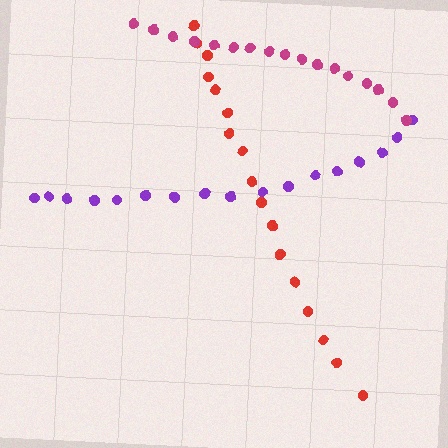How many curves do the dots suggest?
There are 3 distinct paths.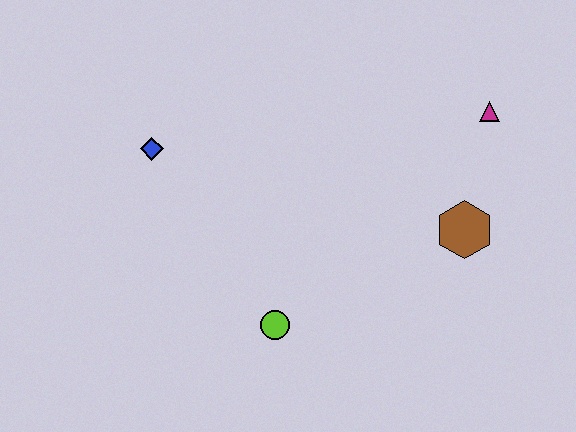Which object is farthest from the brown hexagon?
The blue diamond is farthest from the brown hexagon.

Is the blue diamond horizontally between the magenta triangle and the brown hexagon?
No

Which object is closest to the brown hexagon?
The magenta triangle is closest to the brown hexagon.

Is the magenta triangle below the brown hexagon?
No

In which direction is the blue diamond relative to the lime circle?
The blue diamond is above the lime circle.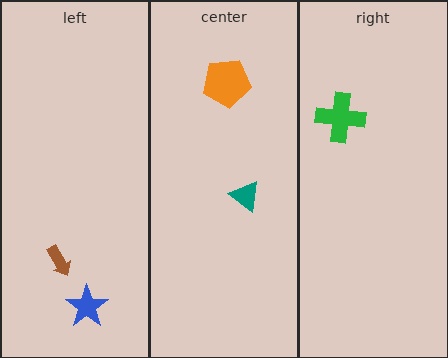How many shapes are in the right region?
1.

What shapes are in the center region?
The teal triangle, the orange pentagon.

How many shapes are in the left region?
2.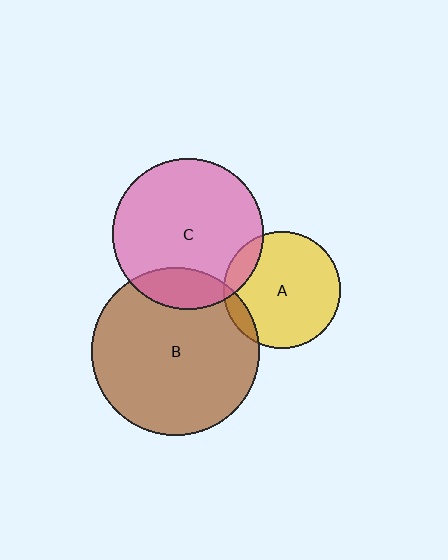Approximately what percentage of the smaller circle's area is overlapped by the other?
Approximately 10%.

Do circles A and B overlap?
Yes.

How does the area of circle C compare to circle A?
Approximately 1.7 times.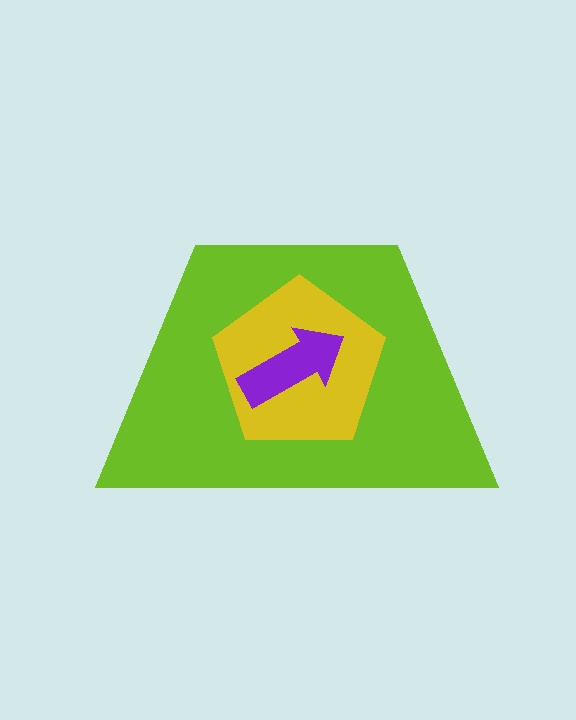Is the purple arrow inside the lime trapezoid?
Yes.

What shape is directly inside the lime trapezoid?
The yellow pentagon.